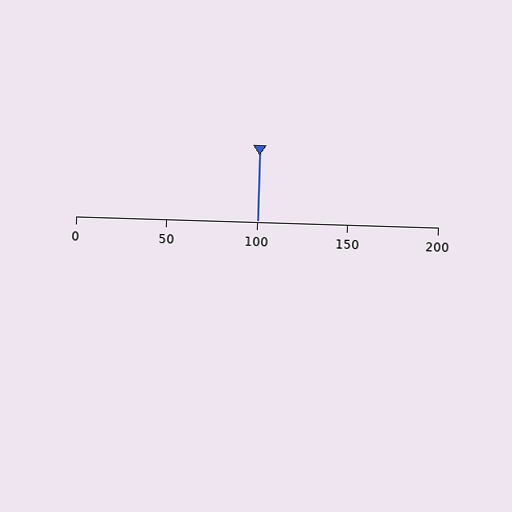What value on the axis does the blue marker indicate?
The marker indicates approximately 100.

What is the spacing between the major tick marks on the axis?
The major ticks are spaced 50 apart.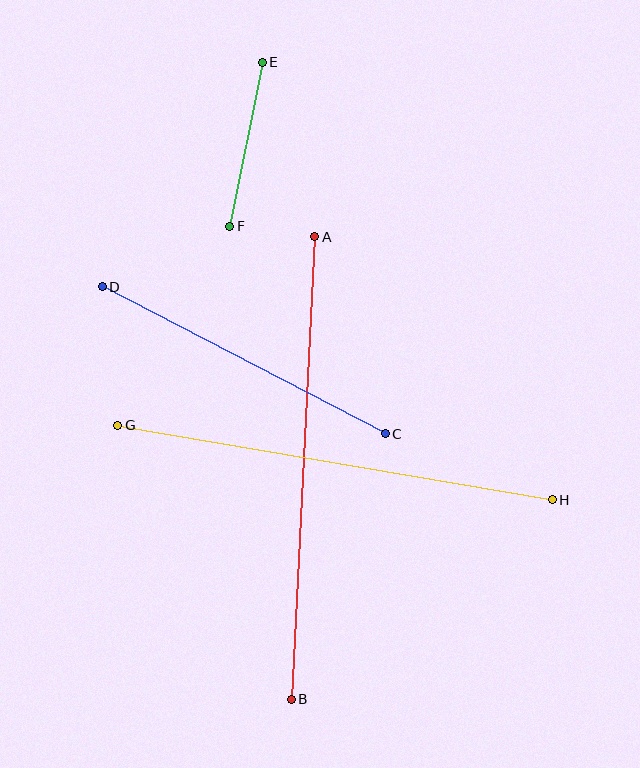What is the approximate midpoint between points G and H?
The midpoint is at approximately (335, 462) pixels.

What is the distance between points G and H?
The distance is approximately 441 pixels.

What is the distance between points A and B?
The distance is approximately 463 pixels.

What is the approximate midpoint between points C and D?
The midpoint is at approximately (244, 360) pixels.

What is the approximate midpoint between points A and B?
The midpoint is at approximately (303, 468) pixels.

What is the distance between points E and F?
The distance is approximately 167 pixels.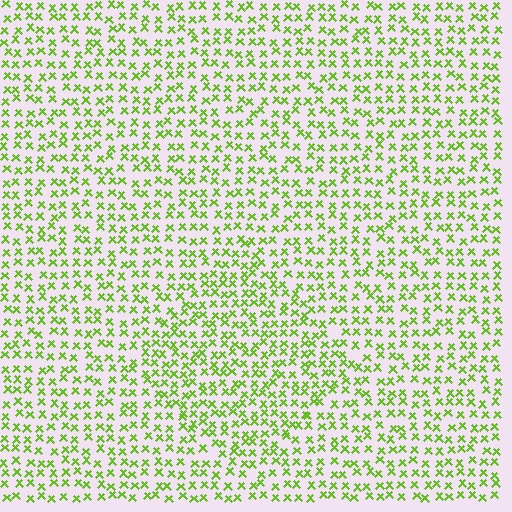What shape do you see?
I see a diamond.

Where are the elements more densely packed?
The elements are more densely packed inside the diamond boundary.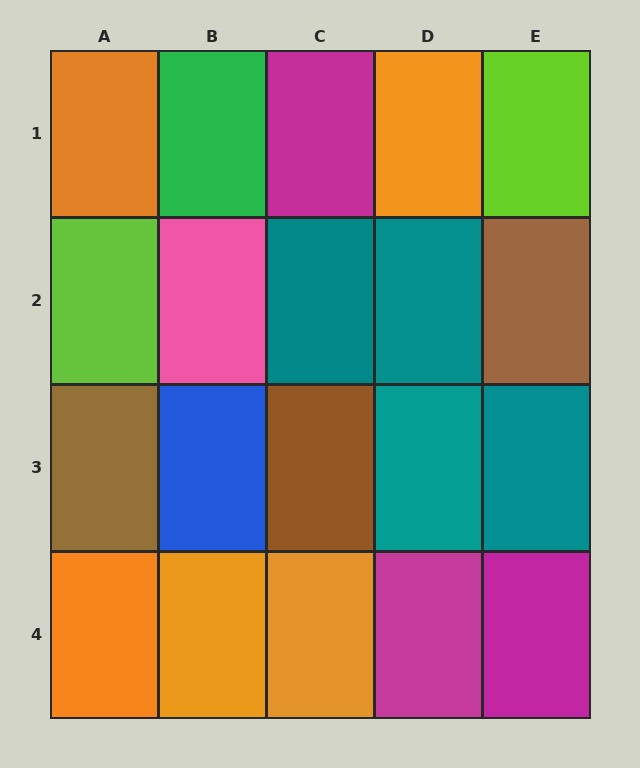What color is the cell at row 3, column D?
Teal.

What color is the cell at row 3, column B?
Blue.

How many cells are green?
1 cell is green.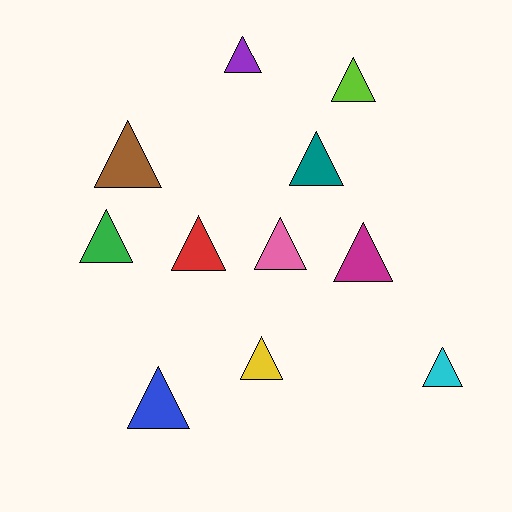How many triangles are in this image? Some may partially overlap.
There are 11 triangles.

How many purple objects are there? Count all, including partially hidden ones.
There is 1 purple object.